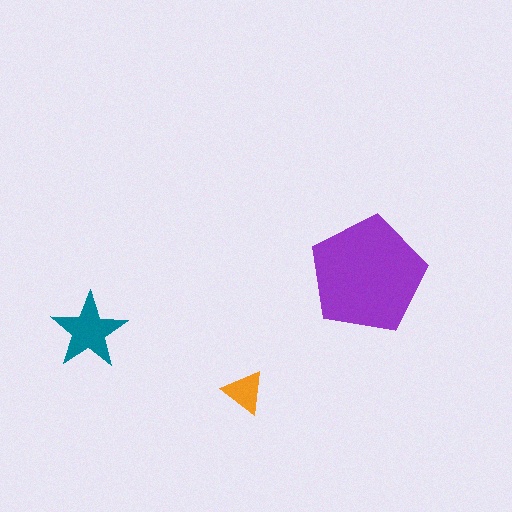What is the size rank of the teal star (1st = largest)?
2nd.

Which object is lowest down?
The orange triangle is bottommost.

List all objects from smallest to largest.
The orange triangle, the teal star, the purple pentagon.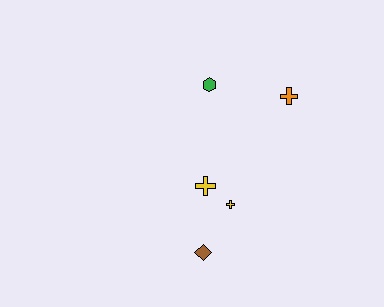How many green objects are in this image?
There is 1 green object.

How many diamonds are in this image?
There is 1 diamond.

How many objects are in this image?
There are 5 objects.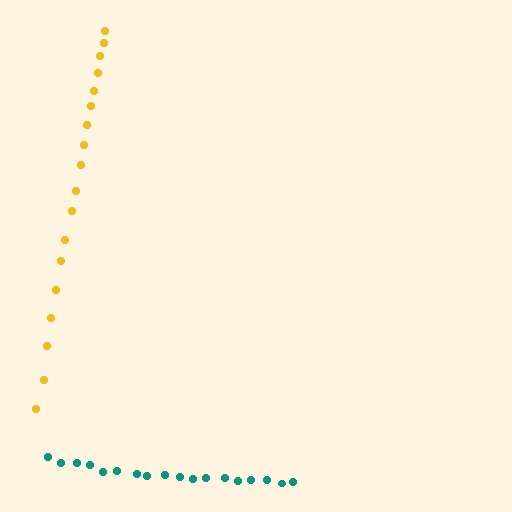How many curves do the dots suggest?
There are 2 distinct paths.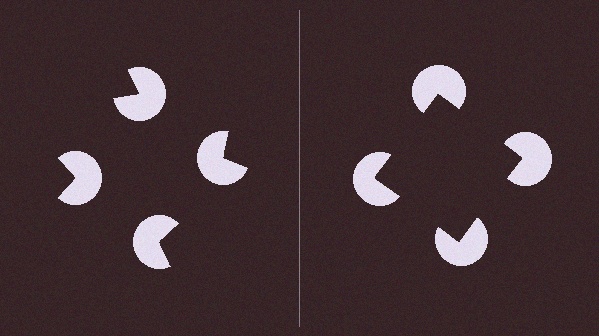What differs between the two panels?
The pac-man discs are positioned identically on both sides; only the wedge orientations differ. On the right they align to a square; on the left they are misaligned.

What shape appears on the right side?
An illusory square.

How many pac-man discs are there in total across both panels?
8 — 4 on each side.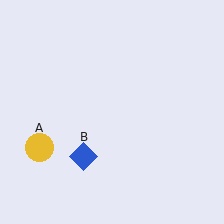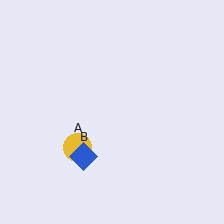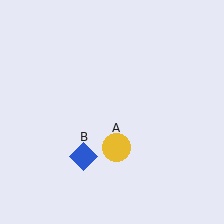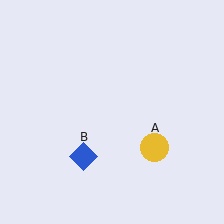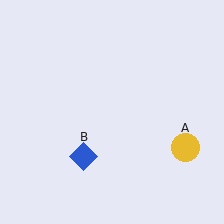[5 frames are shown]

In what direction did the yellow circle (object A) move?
The yellow circle (object A) moved right.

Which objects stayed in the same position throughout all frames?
Blue diamond (object B) remained stationary.